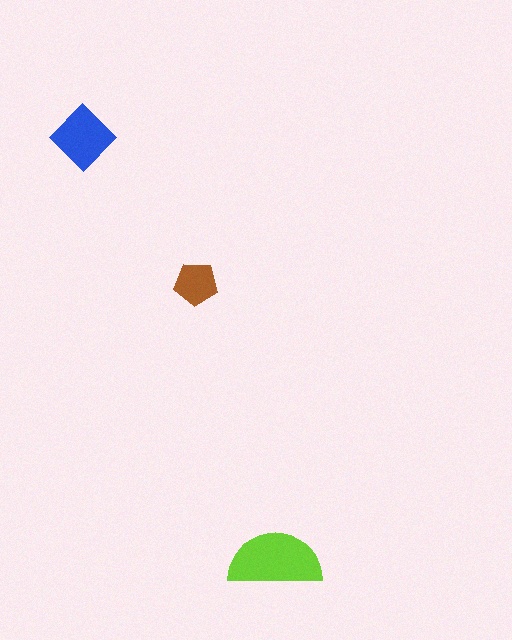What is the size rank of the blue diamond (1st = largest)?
2nd.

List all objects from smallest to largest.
The brown pentagon, the blue diamond, the lime semicircle.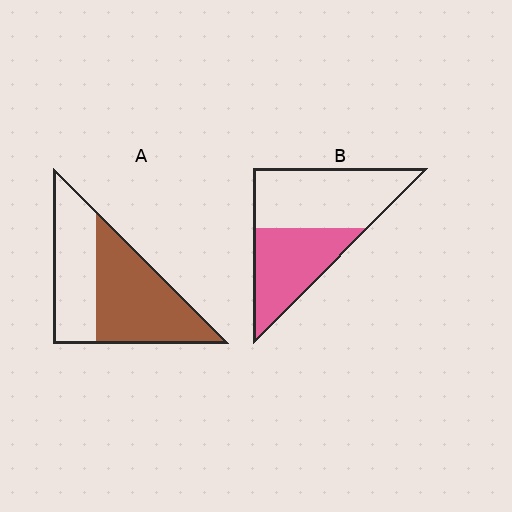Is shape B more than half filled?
No.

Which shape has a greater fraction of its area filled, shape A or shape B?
Shape A.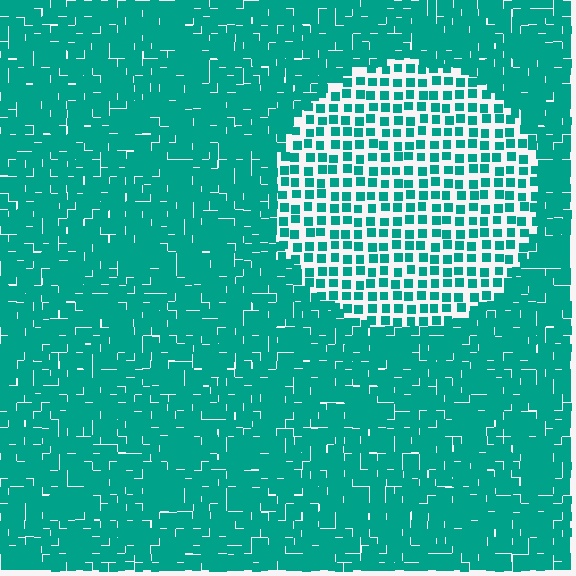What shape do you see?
I see a circle.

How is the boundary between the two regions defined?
The boundary is defined by a change in element density (approximately 2.3x ratio). All elements are the same color, size, and shape.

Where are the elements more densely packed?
The elements are more densely packed outside the circle boundary.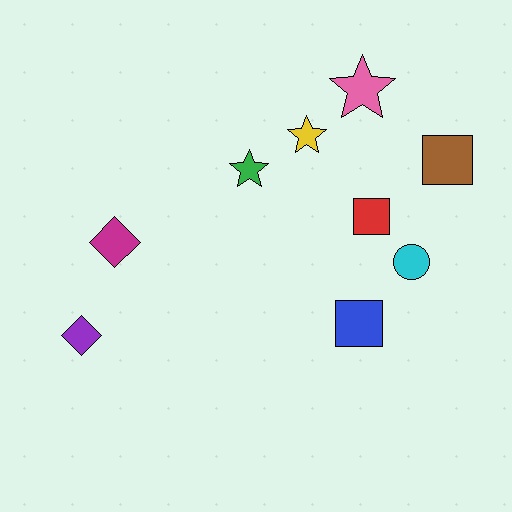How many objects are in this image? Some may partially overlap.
There are 9 objects.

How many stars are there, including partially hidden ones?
There are 3 stars.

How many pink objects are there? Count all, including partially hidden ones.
There is 1 pink object.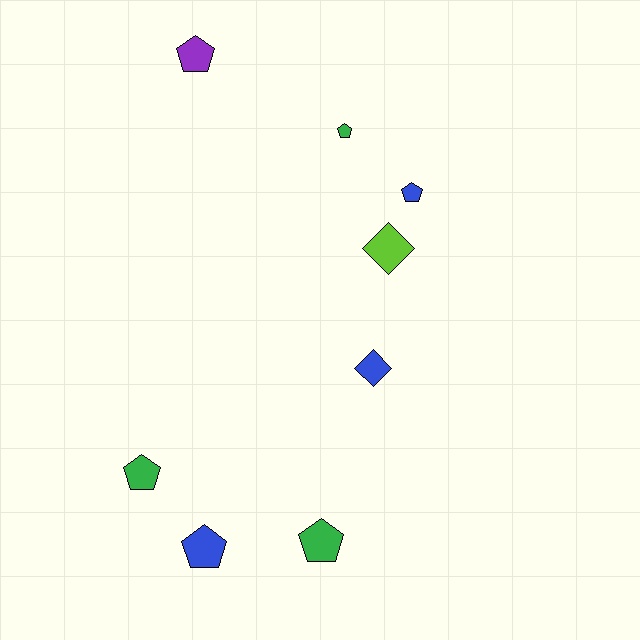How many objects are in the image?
There are 8 objects.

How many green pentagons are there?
There are 3 green pentagons.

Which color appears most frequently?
Blue, with 3 objects.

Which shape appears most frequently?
Pentagon, with 6 objects.